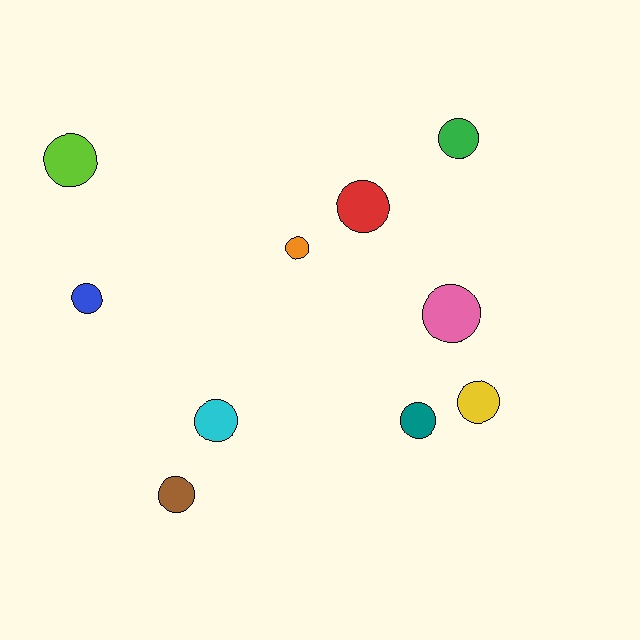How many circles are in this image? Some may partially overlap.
There are 10 circles.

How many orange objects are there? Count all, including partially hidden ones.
There is 1 orange object.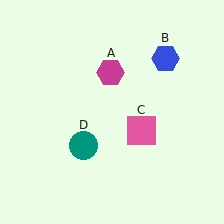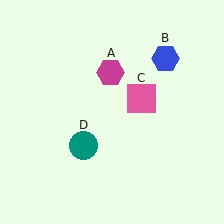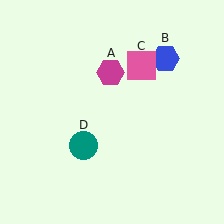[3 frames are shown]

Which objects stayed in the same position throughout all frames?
Magenta hexagon (object A) and blue hexagon (object B) and teal circle (object D) remained stationary.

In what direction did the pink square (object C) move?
The pink square (object C) moved up.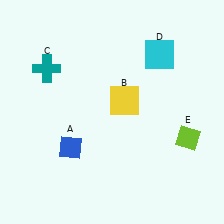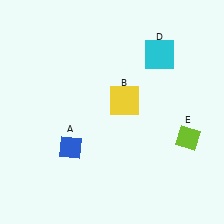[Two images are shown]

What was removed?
The teal cross (C) was removed in Image 2.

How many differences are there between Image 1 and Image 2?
There is 1 difference between the two images.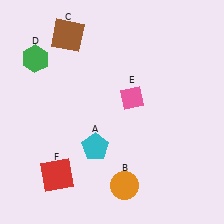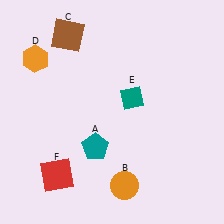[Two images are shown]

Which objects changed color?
A changed from cyan to teal. D changed from green to orange. E changed from pink to teal.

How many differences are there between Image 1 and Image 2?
There are 3 differences between the two images.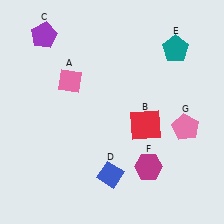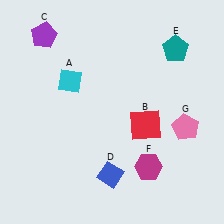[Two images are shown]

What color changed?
The diamond (A) changed from pink in Image 1 to cyan in Image 2.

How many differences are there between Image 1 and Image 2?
There is 1 difference between the two images.